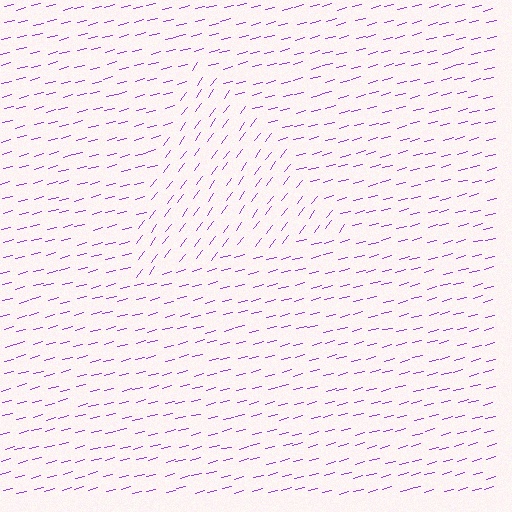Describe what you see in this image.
The image is filled with small purple line segments. A triangle region in the image has lines oriented differently from the surrounding lines, creating a visible texture boundary.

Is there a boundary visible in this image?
Yes, there is a texture boundary formed by a change in line orientation.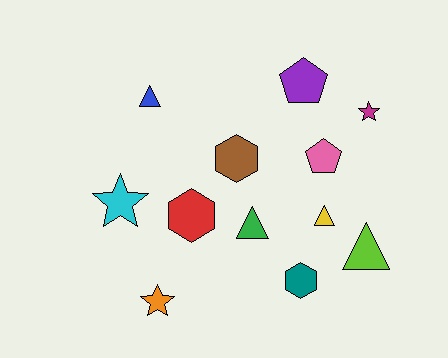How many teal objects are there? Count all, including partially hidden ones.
There is 1 teal object.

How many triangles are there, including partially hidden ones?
There are 4 triangles.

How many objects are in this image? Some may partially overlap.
There are 12 objects.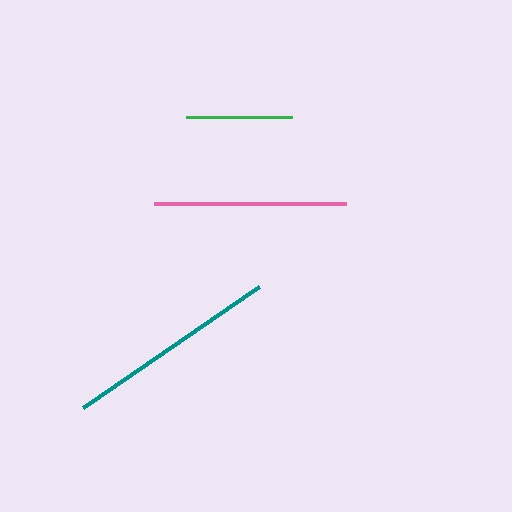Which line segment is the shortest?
The green line is the shortest at approximately 106 pixels.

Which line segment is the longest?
The teal line is the longest at approximately 214 pixels.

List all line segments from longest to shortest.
From longest to shortest: teal, pink, green.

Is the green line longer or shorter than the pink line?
The pink line is longer than the green line.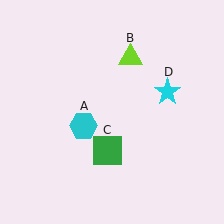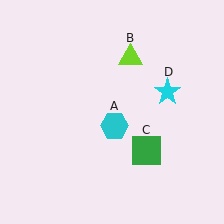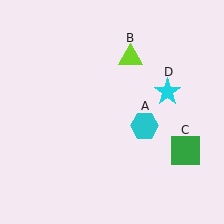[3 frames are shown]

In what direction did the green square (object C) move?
The green square (object C) moved right.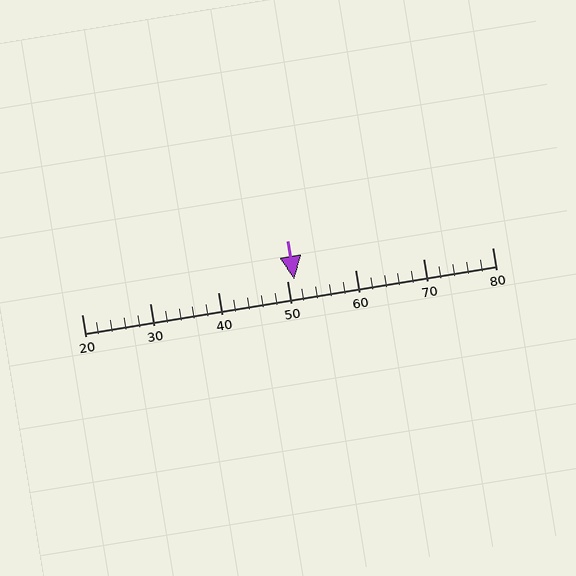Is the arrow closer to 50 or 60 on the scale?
The arrow is closer to 50.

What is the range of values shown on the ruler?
The ruler shows values from 20 to 80.